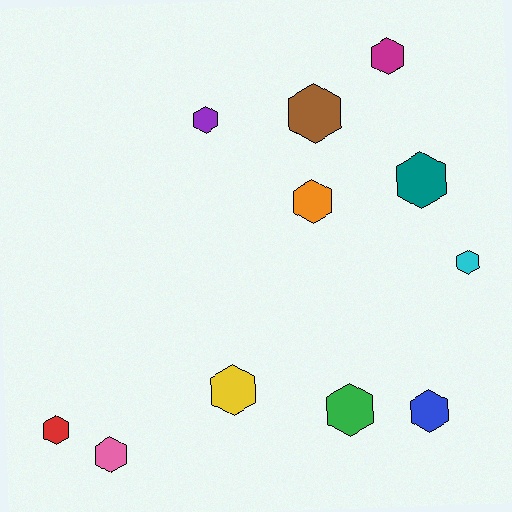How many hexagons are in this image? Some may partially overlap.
There are 11 hexagons.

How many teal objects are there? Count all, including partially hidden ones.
There is 1 teal object.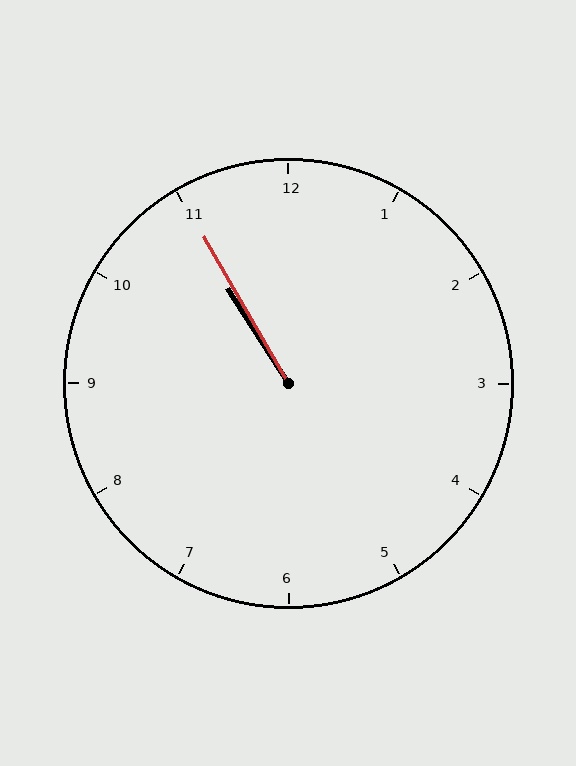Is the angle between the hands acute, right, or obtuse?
It is acute.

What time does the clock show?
10:55.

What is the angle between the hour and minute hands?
Approximately 2 degrees.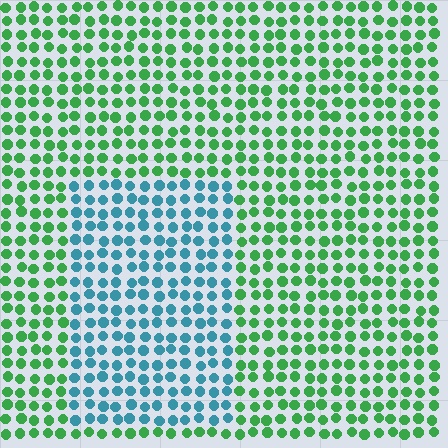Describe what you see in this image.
The image is filled with small green elements in a uniform arrangement. A rectangle-shaped region is visible where the elements are tinted to a slightly different hue, forming a subtle color boundary.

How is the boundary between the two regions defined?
The boundary is defined purely by a slight shift in hue (about 61 degrees). Spacing, size, and orientation are identical on both sides.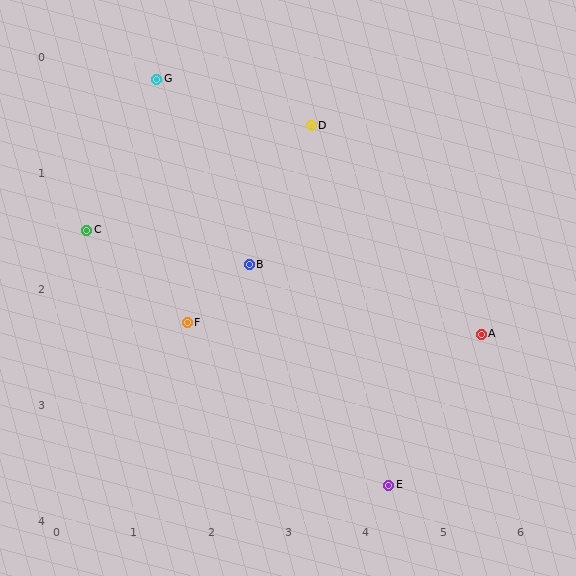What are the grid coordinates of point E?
Point E is at approximately (4.3, 3.7).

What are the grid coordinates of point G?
Point G is at approximately (1.3, 0.2).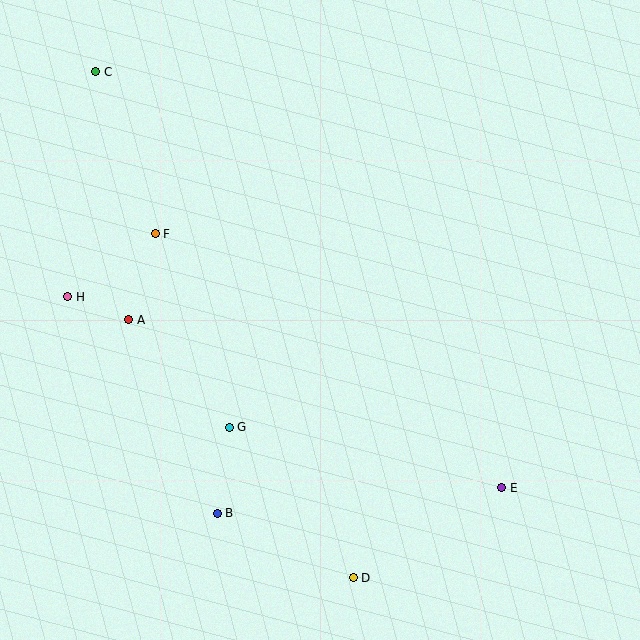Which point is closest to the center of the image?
Point G at (229, 427) is closest to the center.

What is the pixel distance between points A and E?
The distance between A and E is 409 pixels.